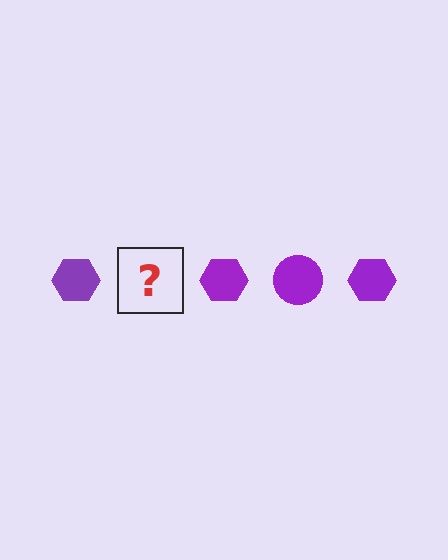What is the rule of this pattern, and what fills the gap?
The rule is that the pattern cycles through hexagon, circle shapes in purple. The gap should be filled with a purple circle.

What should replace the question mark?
The question mark should be replaced with a purple circle.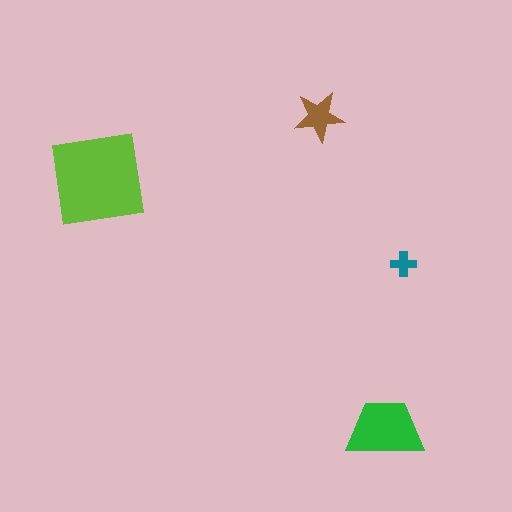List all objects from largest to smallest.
The lime square, the green trapezoid, the brown star, the teal cross.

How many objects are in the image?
There are 4 objects in the image.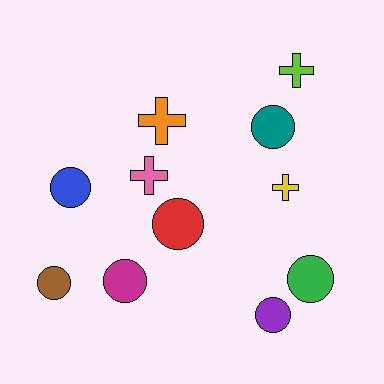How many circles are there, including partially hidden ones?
There are 7 circles.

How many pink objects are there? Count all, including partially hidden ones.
There is 1 pink object.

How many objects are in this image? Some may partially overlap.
There are 11 objects.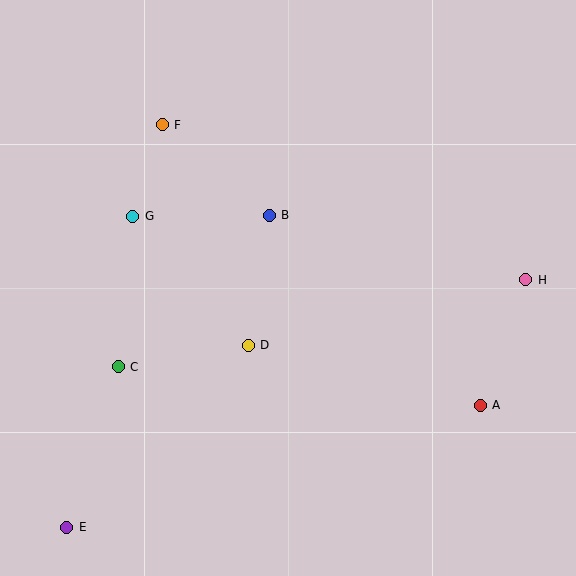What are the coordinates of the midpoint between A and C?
The midpoint between A and C is at (299, 386).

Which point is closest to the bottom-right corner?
Point A is closest to the bottom-right corner.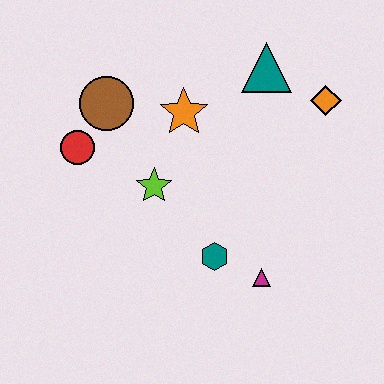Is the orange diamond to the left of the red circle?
No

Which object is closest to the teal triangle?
The orange diamond is closest to the teal triangle.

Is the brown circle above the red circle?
Yes